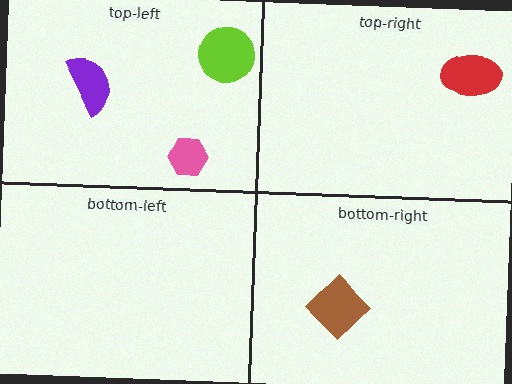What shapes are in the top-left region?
The purple semicircle, the lime circle, the pink hexagon.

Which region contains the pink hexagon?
The top-left region.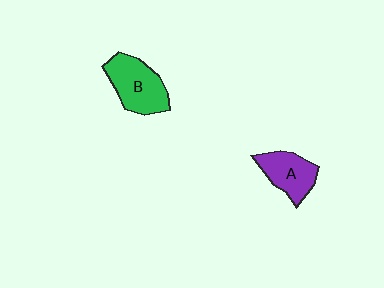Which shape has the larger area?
Shape B (green).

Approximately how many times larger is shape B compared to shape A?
Approximately 1.3 times.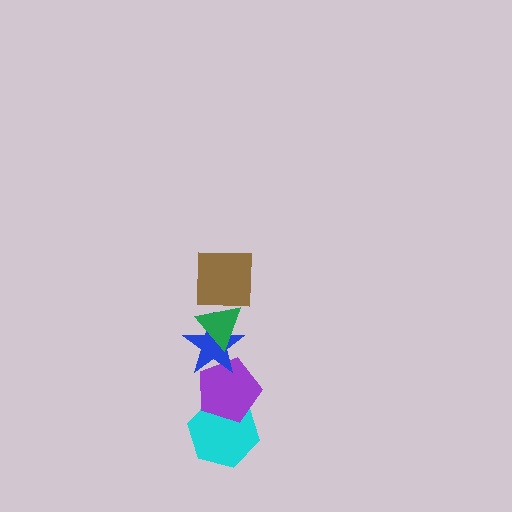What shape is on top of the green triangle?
The brown square is on top of the green triangle.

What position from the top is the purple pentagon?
The purple pentagon is 4th from the top.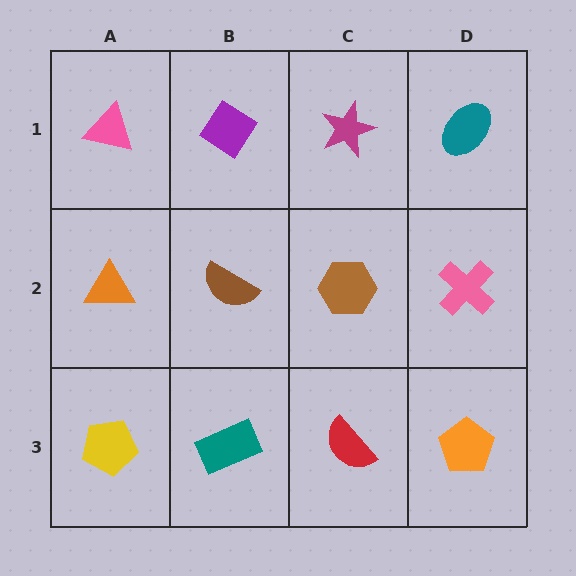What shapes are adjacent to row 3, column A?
An orange triangle (row 2, column A), a teal rectangle (row 3, column B).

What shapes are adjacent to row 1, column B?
A brown semicircle (row 2, column B), a pink triangle (row 1, column A), a magenta star (row 1, column C).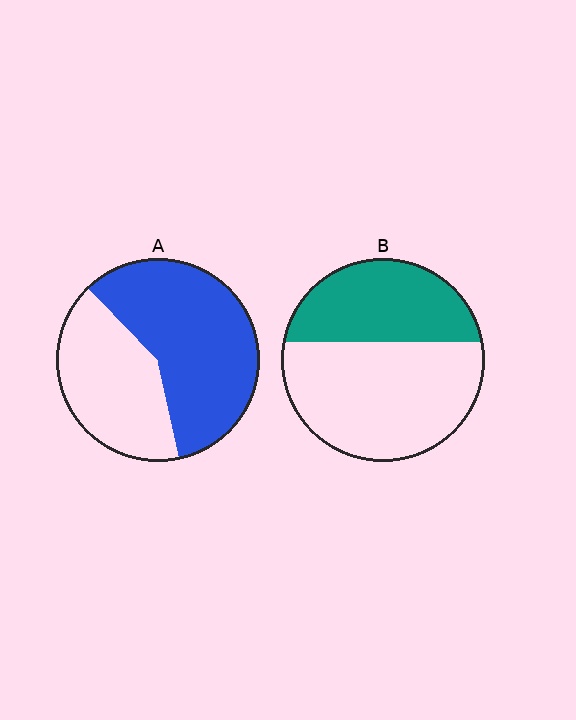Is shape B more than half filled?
No.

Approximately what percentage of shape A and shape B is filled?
A is approximately 60% and B is approximately 40%.